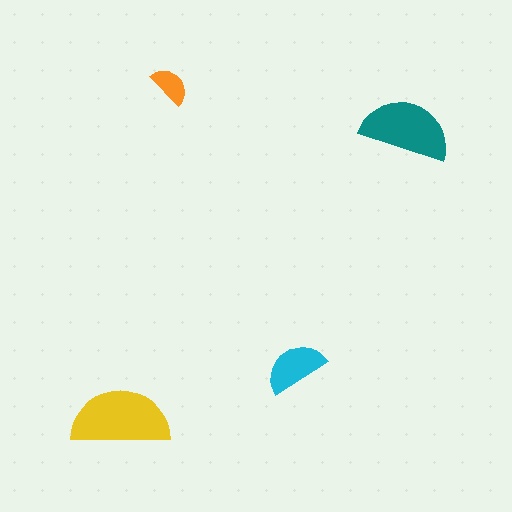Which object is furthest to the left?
The yellow semicircle is leftmost.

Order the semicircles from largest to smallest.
the yellow one, the teal one, the cyan one, the orange one.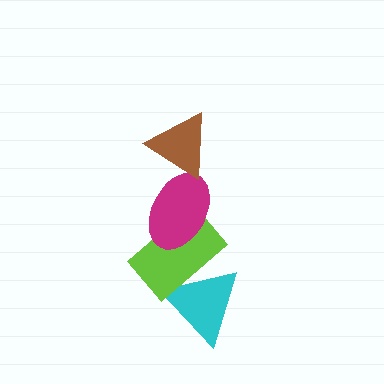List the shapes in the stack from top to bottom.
From top to bottom: the brown triangle, the magenta ellipse, the lime rectangle, the cyan triangle.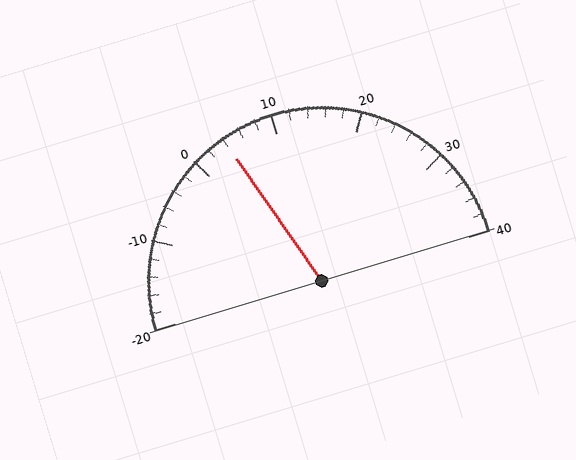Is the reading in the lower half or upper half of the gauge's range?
The reading is in the lower half of the range (-20 to 40).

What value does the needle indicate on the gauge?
The needle indicates approximately 4.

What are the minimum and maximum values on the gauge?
The gauge ranges from -20 to 40.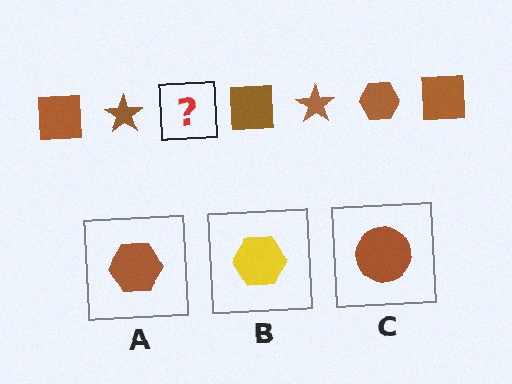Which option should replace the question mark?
Option A.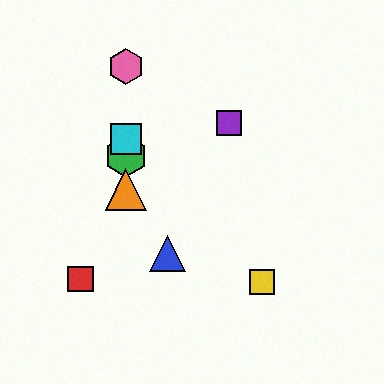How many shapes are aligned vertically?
4 shapes (the green hexagon, the orange triangle, the cyan square, the pink hexagon) are aligned vertically.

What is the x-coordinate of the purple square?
The purple square is at x≈229.